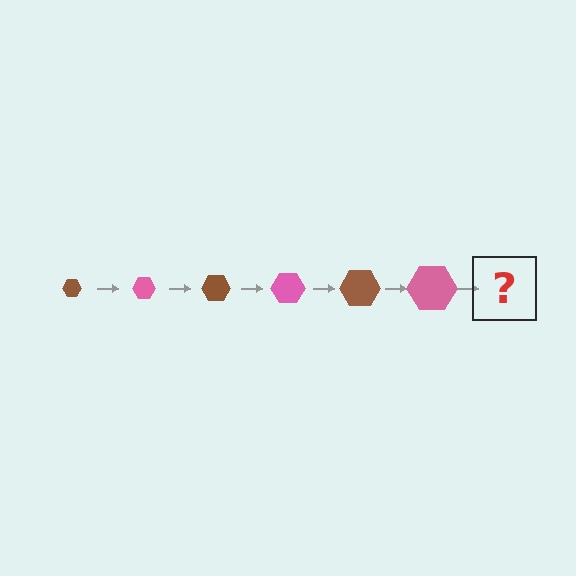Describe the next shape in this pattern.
It should be a brown hexagon, larger than the previous one.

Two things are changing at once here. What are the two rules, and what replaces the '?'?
The two rules are that the hexagon grows larger each step and the color cycles through brown and pink. The '?' should be a brown hexagon, larger than the previous one.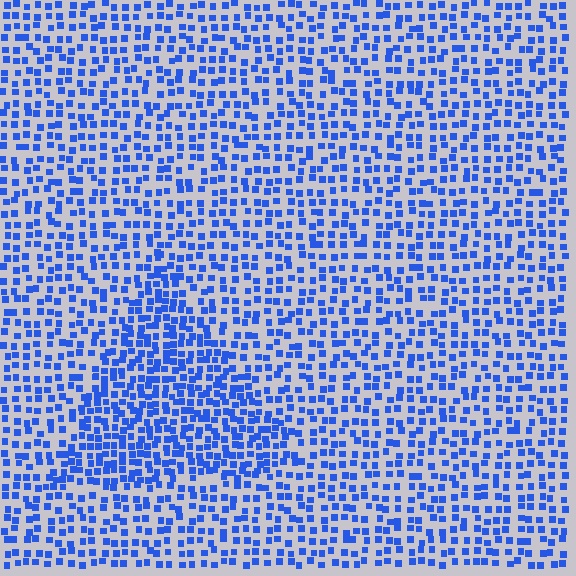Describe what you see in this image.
The image contains small blue elements arranged at two different densities. A triangle-shaped region is visible where the elements are more densely packed than the surrounding area.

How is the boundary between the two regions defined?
The boundary is defined by a change in element density (approximately 1.7x ratio). All elements are the same color, size, and shape.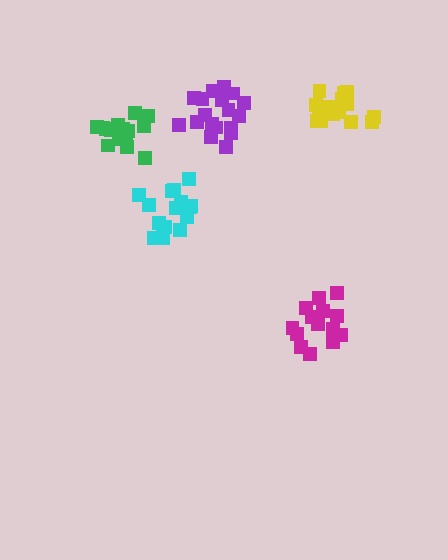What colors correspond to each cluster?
The clusters are colored: purple, yellow, cyan, green, magenta.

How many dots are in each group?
Group 1: 18 dots, Group 2: 18 dots, Group 3: 16 dots, Group 4: 16 dots, Group 5: 14 dots (82 total).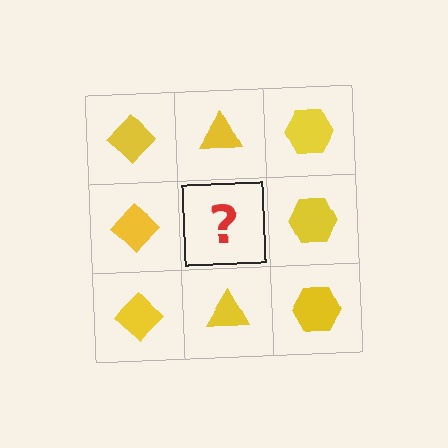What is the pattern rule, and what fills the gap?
The rule is that each column has a consistent shape. The gap should be filled with a yellow triangle.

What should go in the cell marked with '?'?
The missing cell should contain a yellow triangle.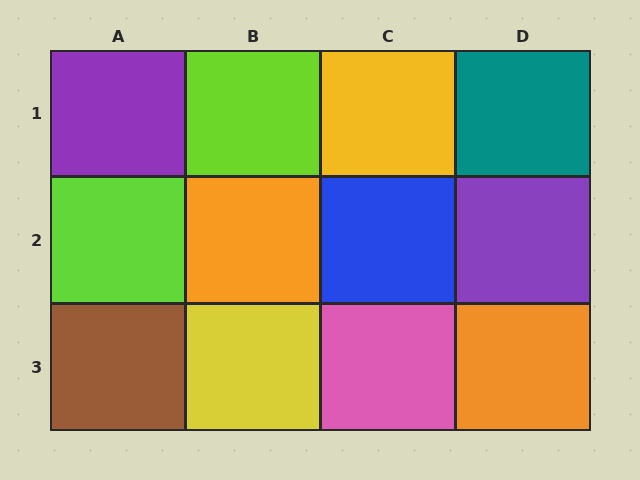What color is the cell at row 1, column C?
Yellow.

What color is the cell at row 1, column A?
Purple.